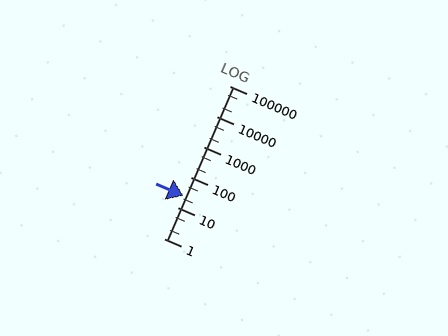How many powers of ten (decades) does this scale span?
The scale spans 5 decades, from 1 to 100000.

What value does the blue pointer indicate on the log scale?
The pointer indicates approximately 26.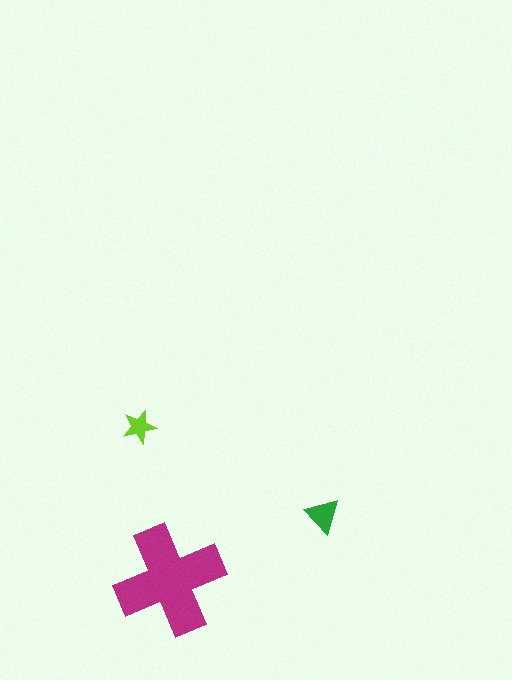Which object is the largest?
The magenta cross.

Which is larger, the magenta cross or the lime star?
The magenta cross.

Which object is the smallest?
The lime star.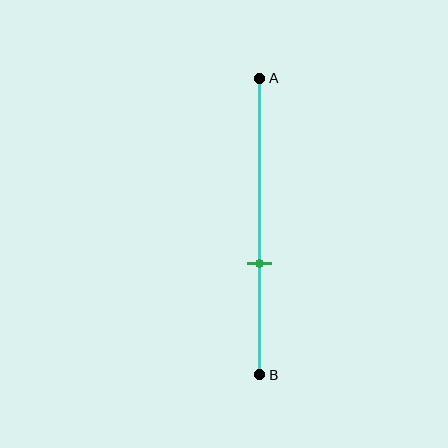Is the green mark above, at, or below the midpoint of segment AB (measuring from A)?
The green mark is below the midpoint of segment AB.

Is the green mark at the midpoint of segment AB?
No, the mark is at about 60% from A, not at the 50% midpoint.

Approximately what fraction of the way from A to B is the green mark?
The green mark is approximately 60% of the way from A to B.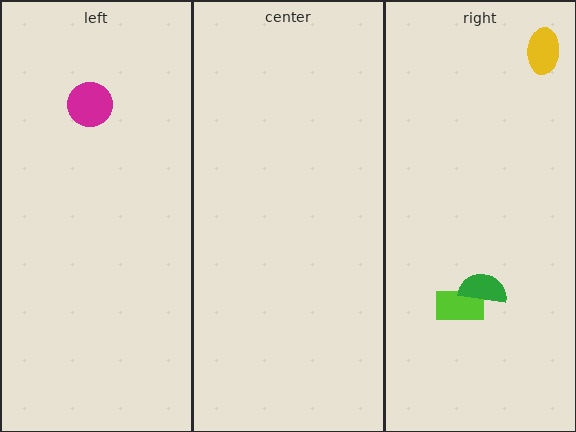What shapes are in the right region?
The lime rectangle, the green semicircle, the yellow ellipse.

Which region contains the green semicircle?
The right region.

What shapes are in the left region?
The magenta circle.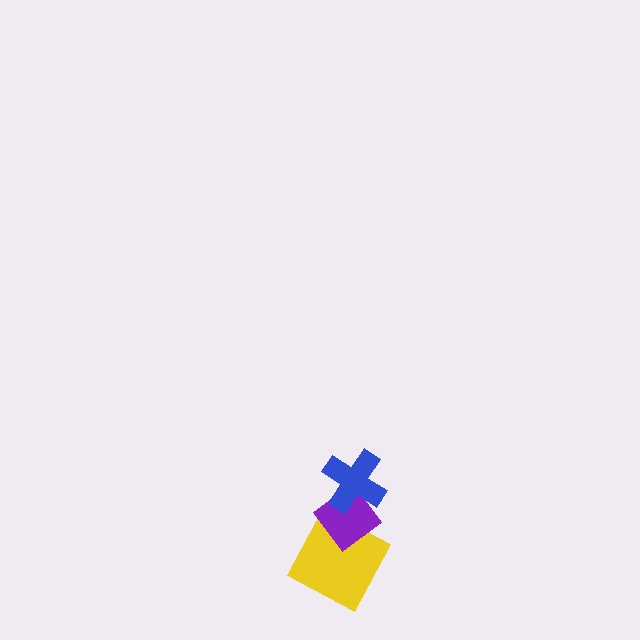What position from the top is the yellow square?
The yellow square is 3rd from the top.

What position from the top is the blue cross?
The blue cross is 1st from the top.